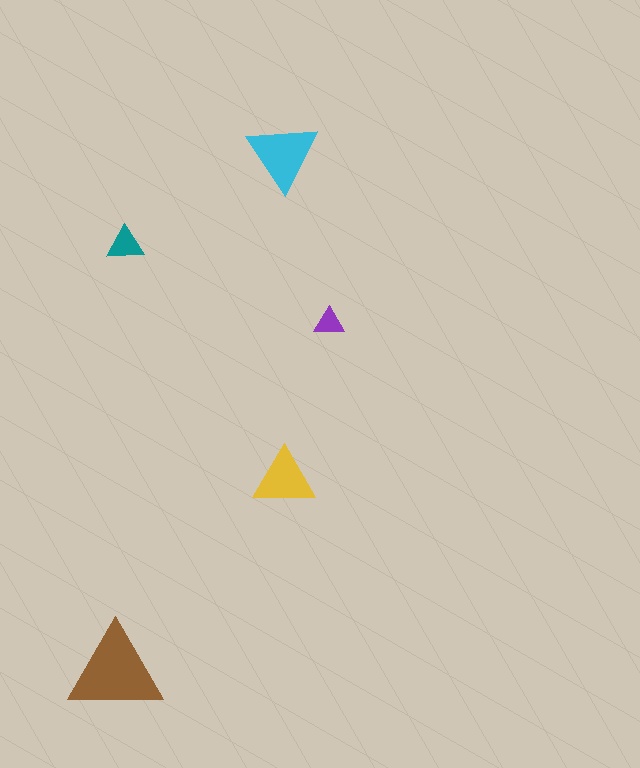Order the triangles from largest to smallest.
the brown one, the cyan one, the yellow one, the teal one, the purple one.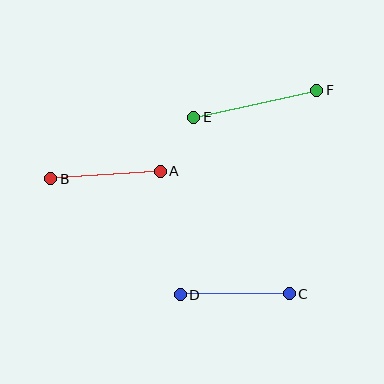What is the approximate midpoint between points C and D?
The midpoint is at approximately (235, 294) pixels.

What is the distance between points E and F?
The distance is approximately 126 pixels.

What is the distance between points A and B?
The distance is approximately 110 pixels.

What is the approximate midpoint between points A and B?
The midpoint is at approximately (106, 175) pixels.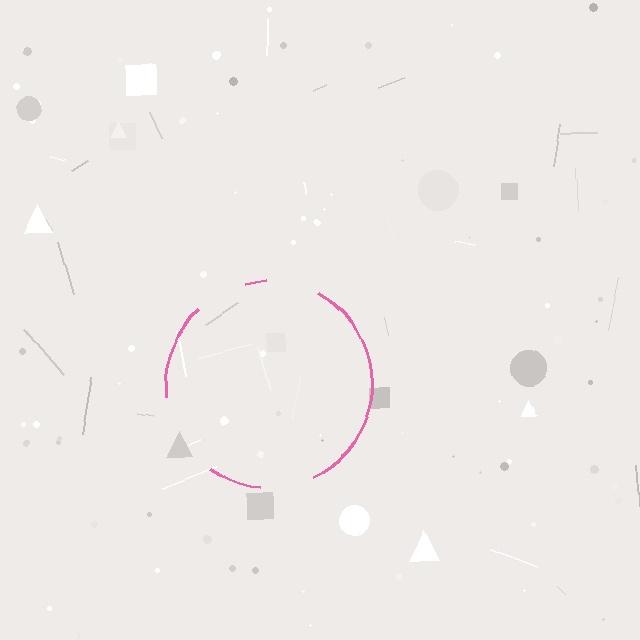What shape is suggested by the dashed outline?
The dashed outline suggests a circle.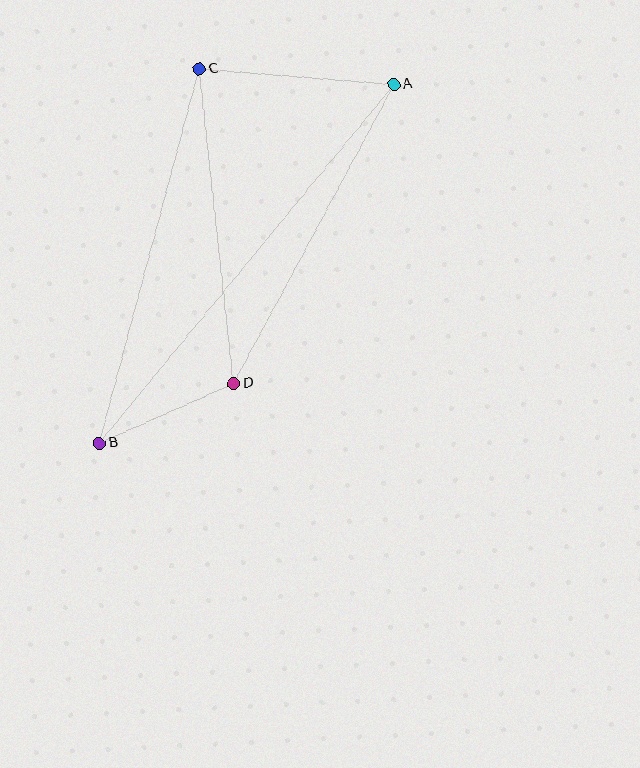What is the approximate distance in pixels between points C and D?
The distance between C and D is approximately 317 pixels.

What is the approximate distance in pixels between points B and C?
The distance between B and C is approximately 387 pixels.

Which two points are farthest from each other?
Points A and B are farthest from each other.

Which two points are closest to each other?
Points B and D are closest to each other.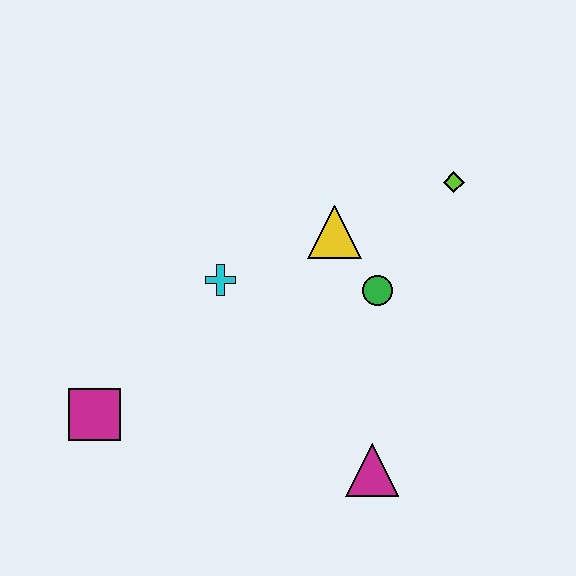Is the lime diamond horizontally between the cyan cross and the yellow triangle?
No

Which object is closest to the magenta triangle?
The green circle is closest to the magenta triangle.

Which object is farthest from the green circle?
The magenta square is farthest from the green circle.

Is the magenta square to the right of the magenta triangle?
No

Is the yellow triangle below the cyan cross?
No